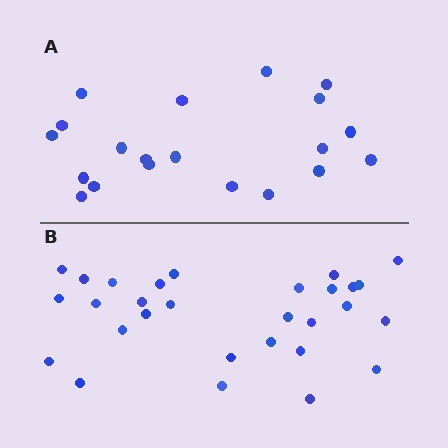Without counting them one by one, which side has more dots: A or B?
Region B (the bottom region) has more dots.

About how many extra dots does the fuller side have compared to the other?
Region B has roughly 8 or so more dots than region A.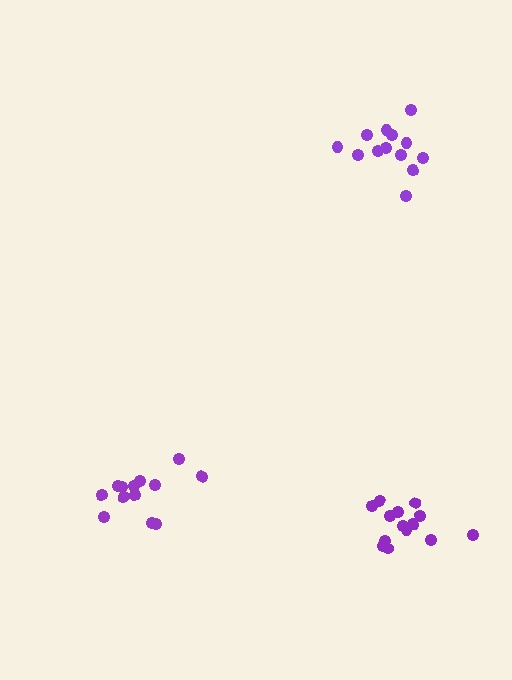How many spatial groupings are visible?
There are 3 spatial groupings.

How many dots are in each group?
Group 1: 13 dots, Group 2: 13 dots, Group 3: 14 dots (40 total).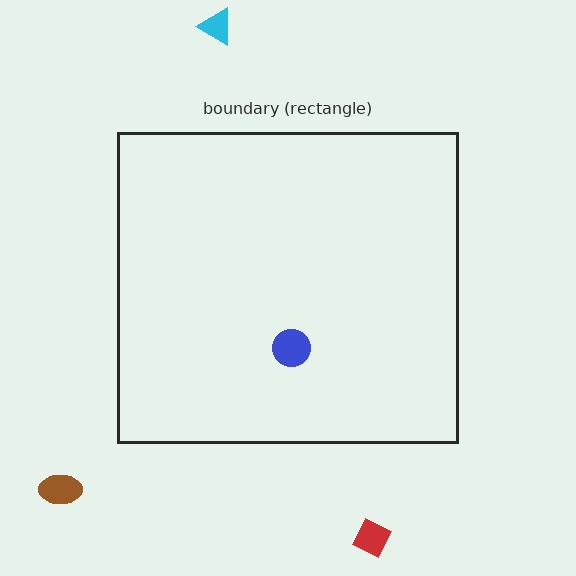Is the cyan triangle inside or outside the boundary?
Outside.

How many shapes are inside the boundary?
1 inside, 3 outside.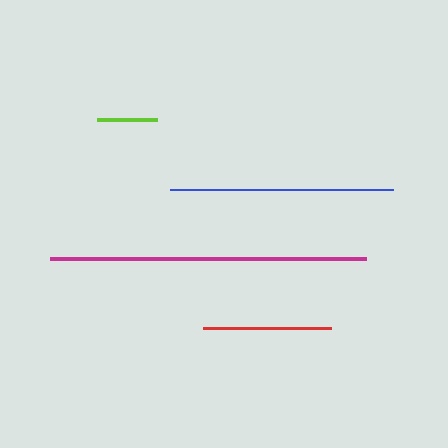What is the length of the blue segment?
The blue segment is approximately 223 pixels long.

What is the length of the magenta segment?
The magenta segment is approximately 316 pixels long.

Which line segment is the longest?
The magenta line is the longest at approximately 316 pixels.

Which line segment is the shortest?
The lime line is the shortest at approximately 60 pixels.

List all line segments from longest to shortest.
From longest to shortest: magenta, blue, red, lime.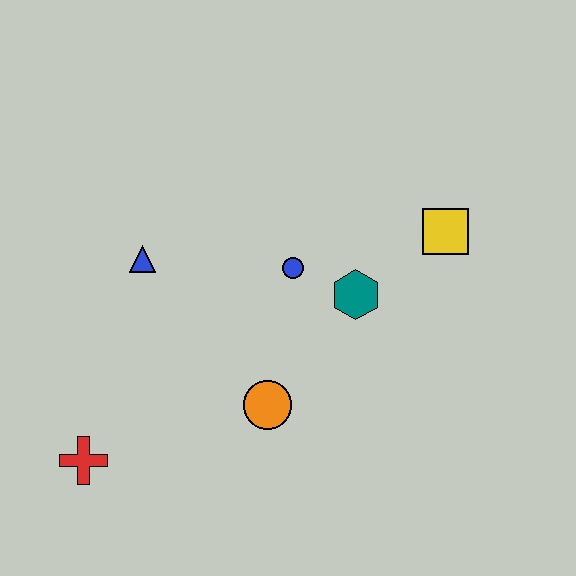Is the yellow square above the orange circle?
Yes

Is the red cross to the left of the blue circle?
Yes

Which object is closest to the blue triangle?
The blue circle is closest to the blue triangle.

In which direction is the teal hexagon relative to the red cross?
The teal hexagon is to the right of the red cross.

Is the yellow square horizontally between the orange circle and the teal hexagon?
No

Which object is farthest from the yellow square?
The red cross is farthest from the yellow square.